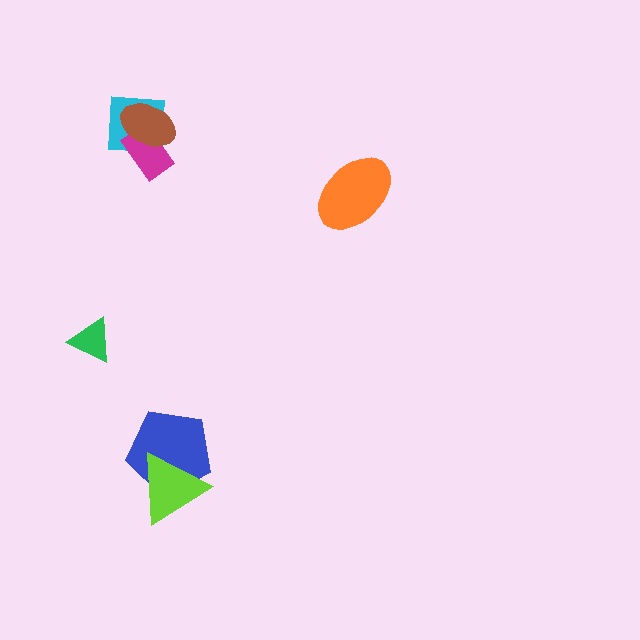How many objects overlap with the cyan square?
2 objects overlap with the cyan square.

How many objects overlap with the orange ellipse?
0 objects overlap with the orange ellipse.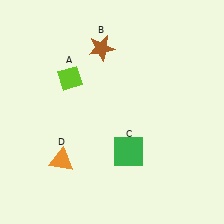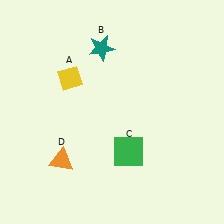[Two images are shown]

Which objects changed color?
A changed from lime to yellow. B changed from brown to teal.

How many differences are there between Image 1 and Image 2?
There are 2 differences between the two images.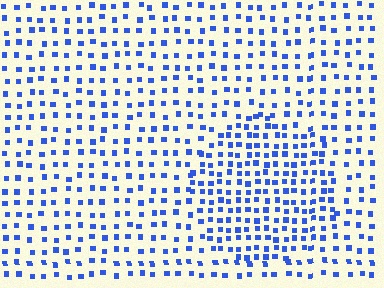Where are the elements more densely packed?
The elements are more densely packed inside the circle boundary.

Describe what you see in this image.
The image contains small blue elements arranged at two different densities. A circle-shaped region is visible where the elements are more densely packed than the surrounding area.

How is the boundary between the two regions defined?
The boundary is defined by a change in element density (approximately 1.7x ratio). All elements are the same color, size, and shape.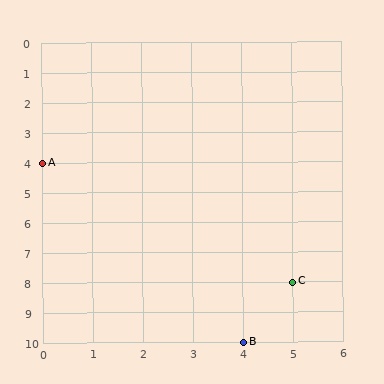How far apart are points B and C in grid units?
Points B and C are 1 column and 2 rows apart (about 2.2 grid units diagonally).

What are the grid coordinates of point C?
Point C is at grid coordinates (5, 8).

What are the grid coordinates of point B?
Point B is at grid coordinates (4, 10).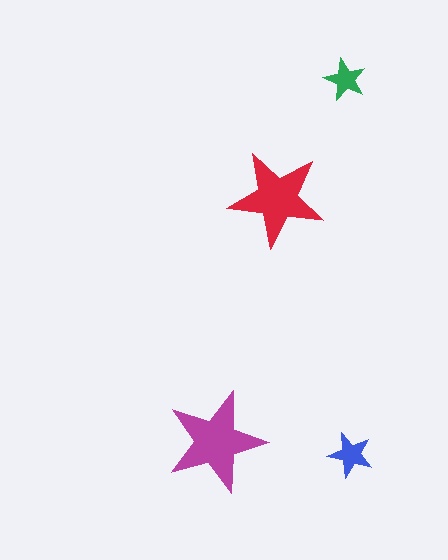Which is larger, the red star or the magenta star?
The magenta one.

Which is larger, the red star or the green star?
The red one.